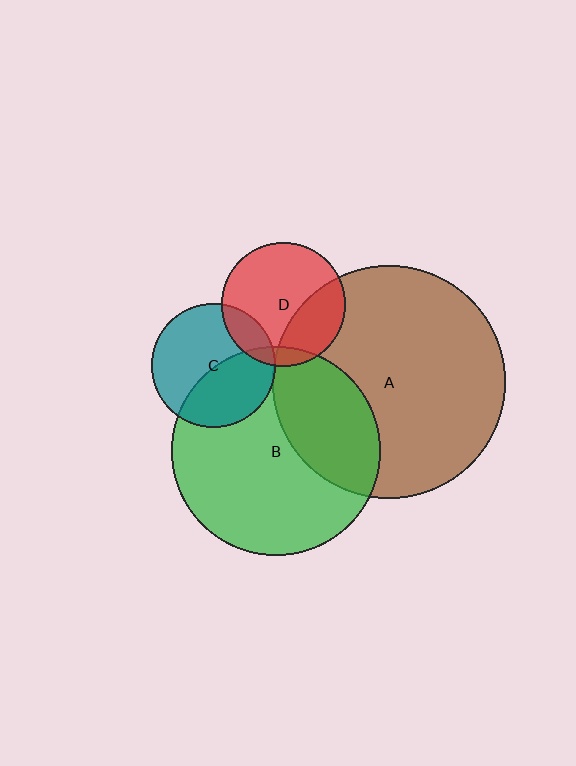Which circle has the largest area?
Circle A (brown).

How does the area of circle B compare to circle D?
Approximately 2.9 times.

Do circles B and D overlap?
Yes.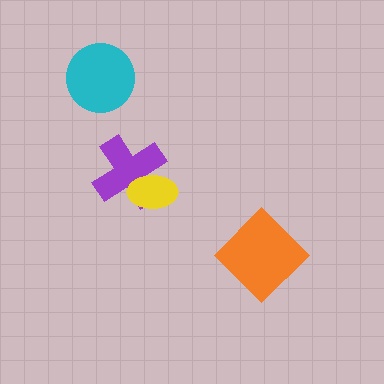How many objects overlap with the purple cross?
1 object overlaps with the purple cross.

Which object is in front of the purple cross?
The yellow ellipse is in front of the purple cross.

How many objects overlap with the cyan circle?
0 objects overlap with the cyan circle.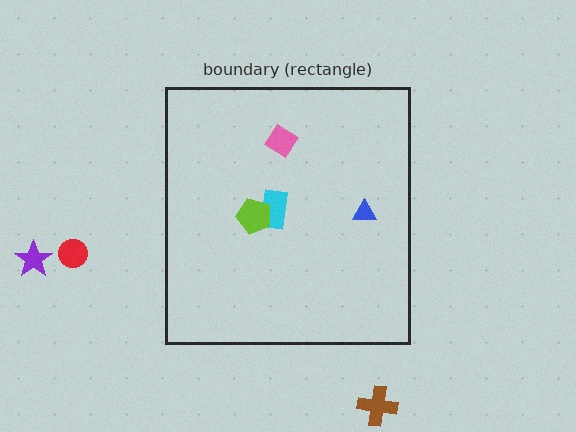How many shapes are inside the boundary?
4 inside, 3 outside.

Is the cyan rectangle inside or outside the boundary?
Inside.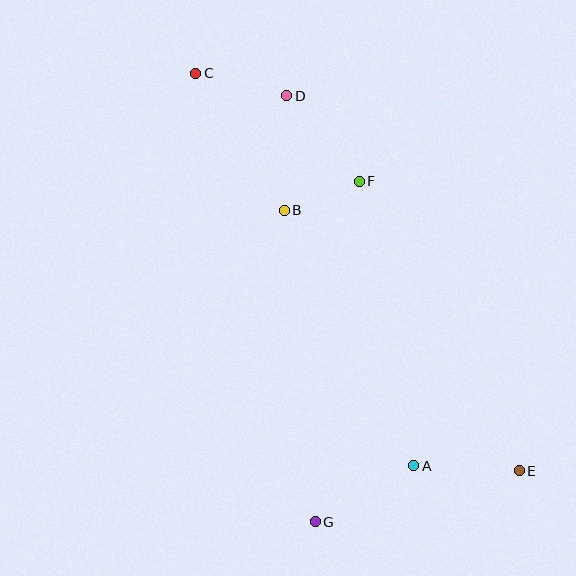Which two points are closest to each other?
Points B and F are closest to each other.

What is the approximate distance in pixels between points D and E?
The distance between D and E is approximately 441 pixels.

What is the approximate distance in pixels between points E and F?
The distance between E and F is approximately 331 pixels.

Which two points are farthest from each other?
Points C and E are farthest from each other.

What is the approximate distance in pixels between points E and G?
The distance between E and G is approximately 210 pixels.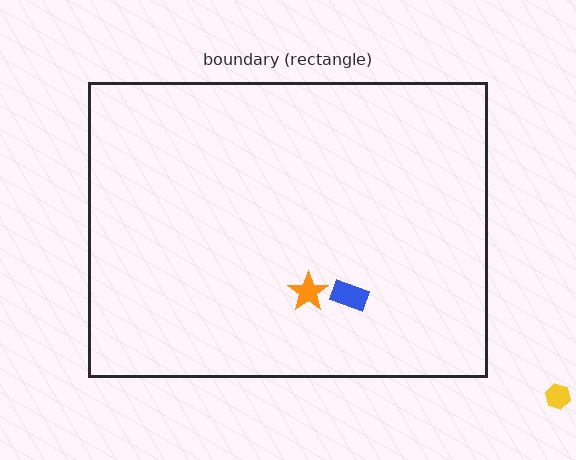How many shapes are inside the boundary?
2 inside, 1 outside.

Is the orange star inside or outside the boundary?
Inside.